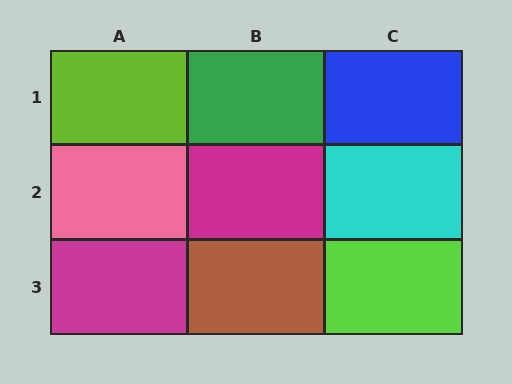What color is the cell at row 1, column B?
Green.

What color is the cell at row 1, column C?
Blue.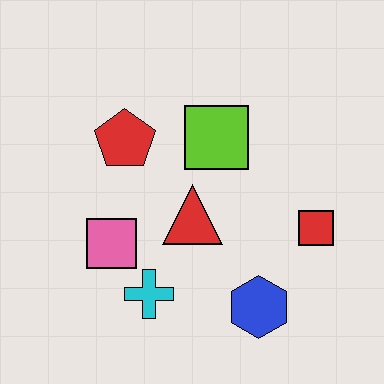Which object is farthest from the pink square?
The red square is farthest from the pink square.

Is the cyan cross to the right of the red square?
No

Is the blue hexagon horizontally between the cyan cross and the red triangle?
No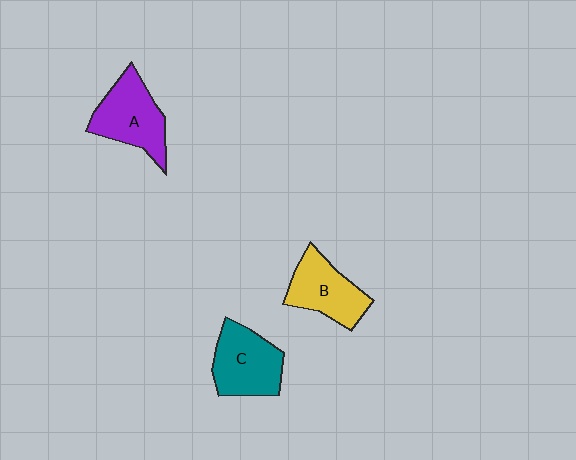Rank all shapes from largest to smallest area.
From largest to smallest: A (purple), C (teal), B (yellow).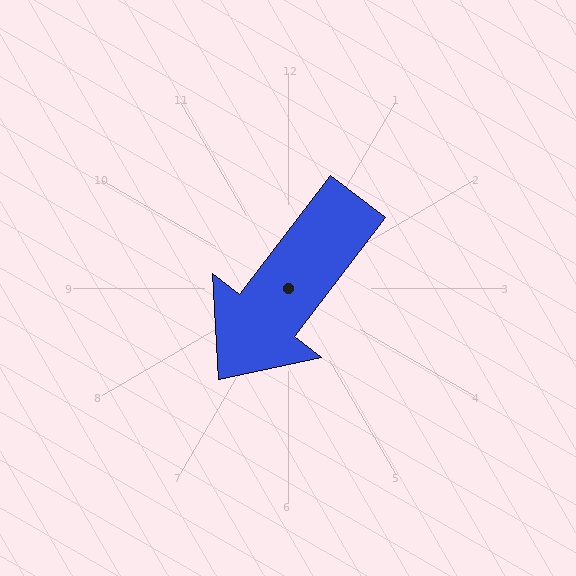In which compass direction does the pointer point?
Southwest.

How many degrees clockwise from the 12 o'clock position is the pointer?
Approximately 217 degrees.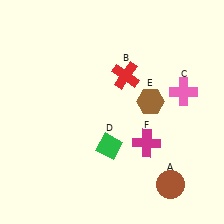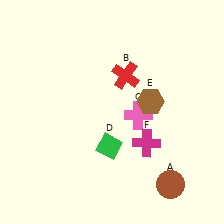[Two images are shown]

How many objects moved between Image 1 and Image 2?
1 object moved between the two images.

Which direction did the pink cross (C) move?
The pink cross (C) moved left.